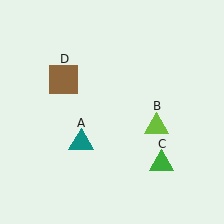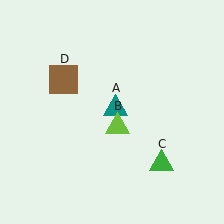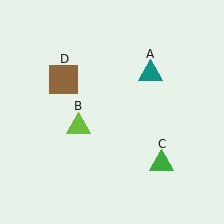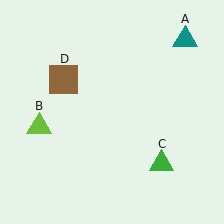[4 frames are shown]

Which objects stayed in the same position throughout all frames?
Green triangle (object C) and brown square (object D) remained stationary.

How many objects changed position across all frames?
2 objects changed position: teal triangle (object A), lime triangle (object B).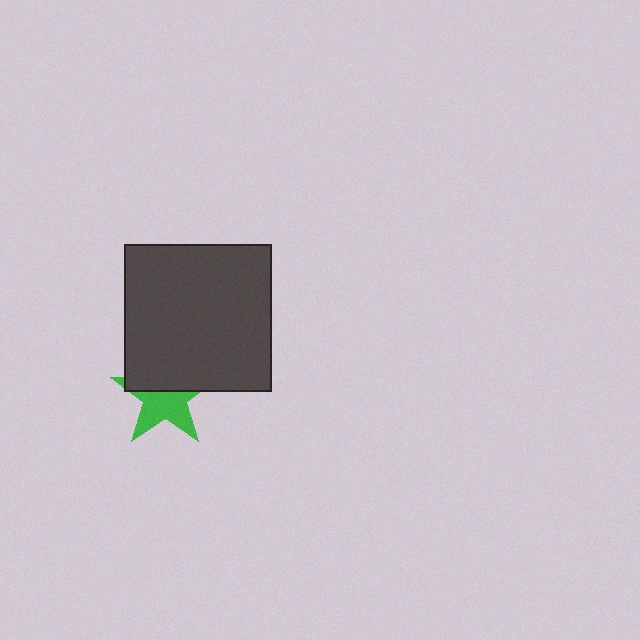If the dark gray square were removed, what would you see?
You would see the complete green star.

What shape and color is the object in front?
The object in front is a dark gray square.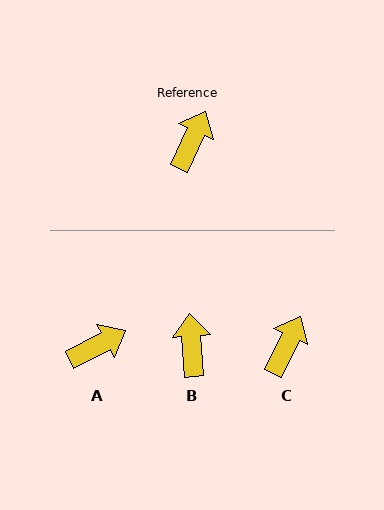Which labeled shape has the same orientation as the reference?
C.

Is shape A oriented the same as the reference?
No, it is off by about 37 degrees.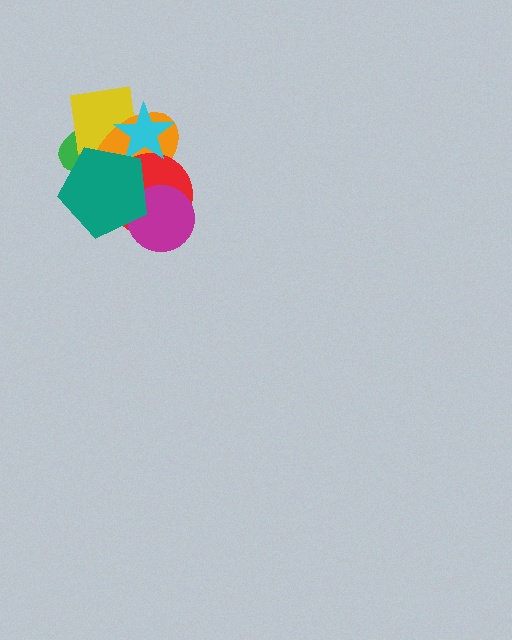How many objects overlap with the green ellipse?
5 objects overlap with the green ellipse.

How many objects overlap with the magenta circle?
3 objects overlap with the magenta circle.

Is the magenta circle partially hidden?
Yes, it is partially covered by another shape.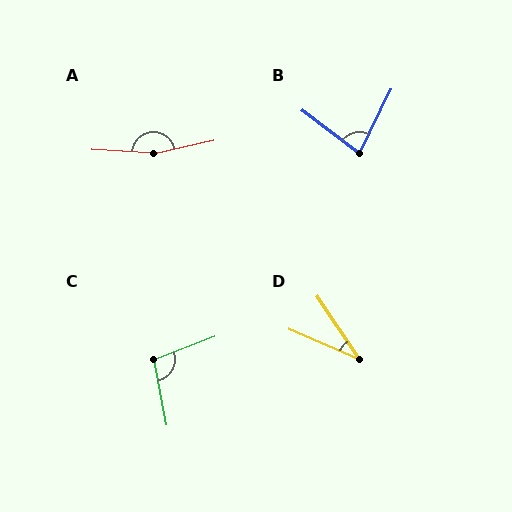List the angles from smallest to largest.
D (33°), B (79°), C (101°), A (164°).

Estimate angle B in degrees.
Approximately 79 degrees.